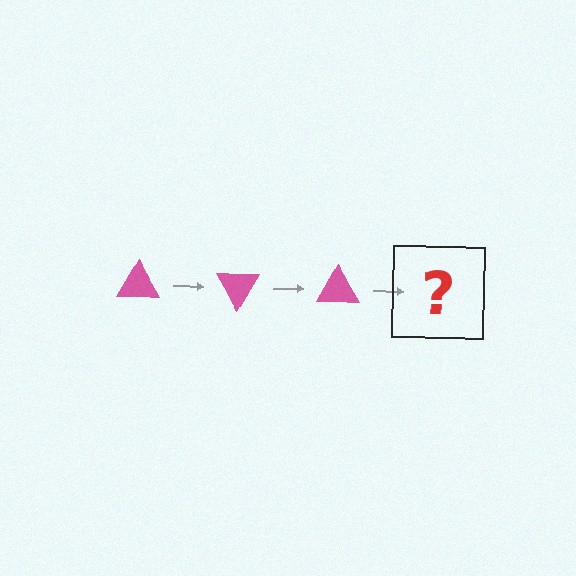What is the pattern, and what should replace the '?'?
The pattern is that the triangle rotates 60 degrees each step. The '?' should be a pink triangle rotated 180 degrees.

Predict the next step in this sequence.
The next step is a pink triangle rotated 180 degrees.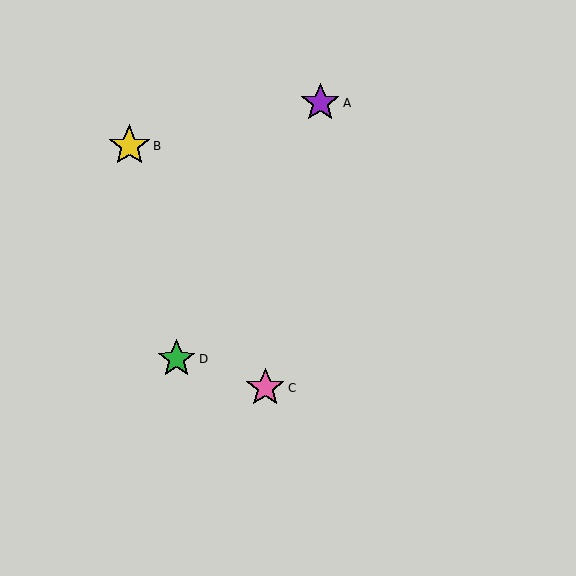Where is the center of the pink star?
The center of the pink star is at (265, 388).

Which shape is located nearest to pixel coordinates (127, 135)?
The yellow star (labeled B) at (129, 146) is nearest to that location.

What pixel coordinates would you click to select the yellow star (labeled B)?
Click at (129, 146) to select the yellow star B.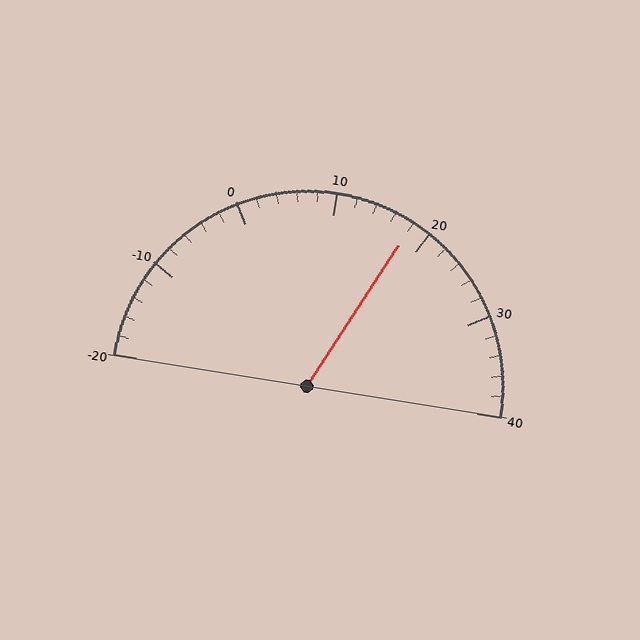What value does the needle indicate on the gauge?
The needle indicates approximately 18.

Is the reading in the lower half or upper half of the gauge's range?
The reading is in the upper half of the range (-20 to 40).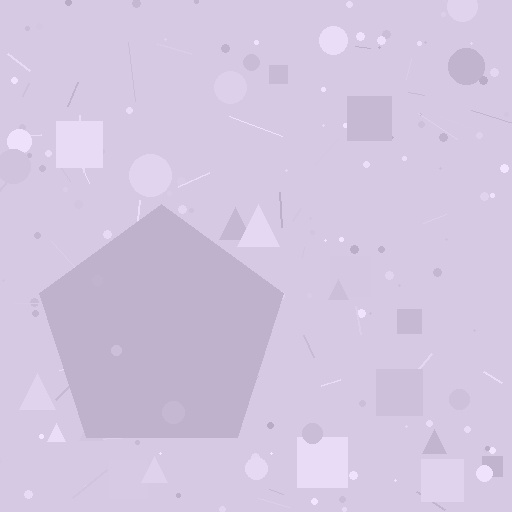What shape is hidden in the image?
A pentagon is hidden in the image.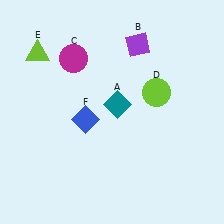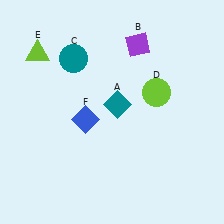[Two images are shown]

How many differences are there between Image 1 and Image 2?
There is 1 difference between the two images.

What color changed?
The circle (C) changed from magenta in Image 1 to teal in Image 2.